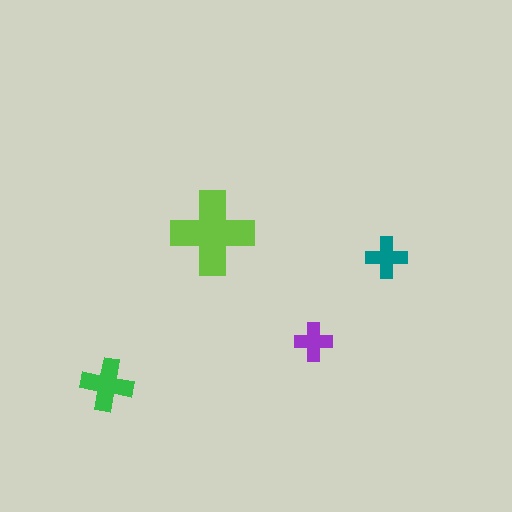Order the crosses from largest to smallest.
the lime one, the green one, the teal one, the purple one.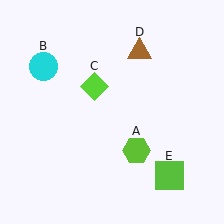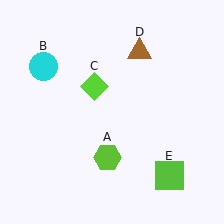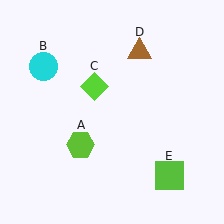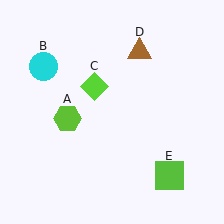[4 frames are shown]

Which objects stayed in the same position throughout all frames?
Cyan circle (object B) and lime diamond (object C) and brown triangle (object D) and lime square (object E) remained stationary.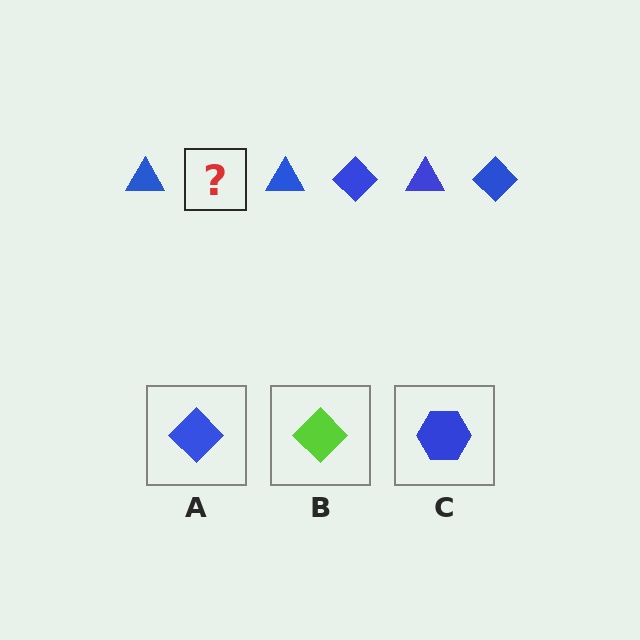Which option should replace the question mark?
Option A.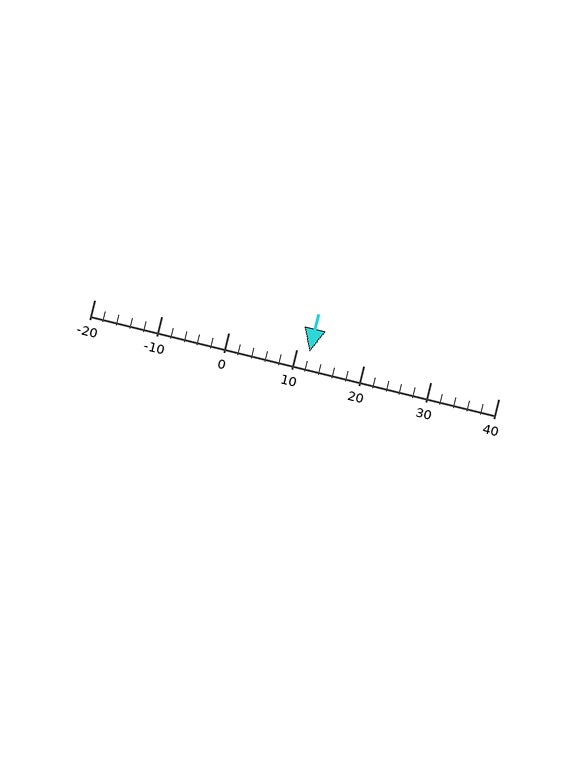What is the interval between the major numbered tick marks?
The major tick marks are spaced 10 units apart.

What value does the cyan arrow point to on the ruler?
The cyan arrow points to approximately 12.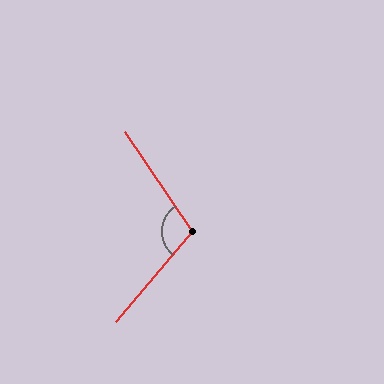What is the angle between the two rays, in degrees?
Approximately 105 degrees.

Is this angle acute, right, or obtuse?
It is obtuse.